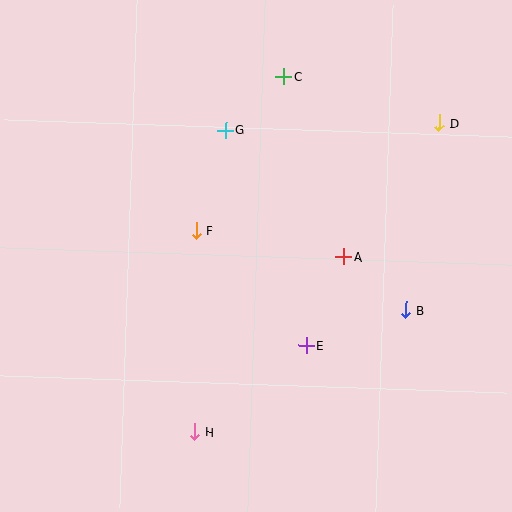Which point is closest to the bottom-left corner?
Point H is closest to the bottom-left corner.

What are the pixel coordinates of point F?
Point F is at (196, 231).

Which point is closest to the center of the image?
Point F at (196, 231) is closest to the center.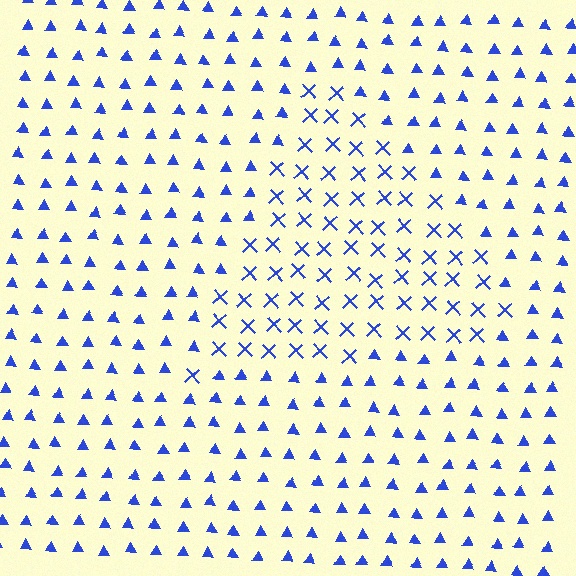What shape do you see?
I see a triangle.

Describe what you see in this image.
The image is filled with small blue elements arranged in a uniform grid. A triangle-shaped region contains X marks, while the surrounding area contains triangles. The boundary is defined purely by the change in element shape.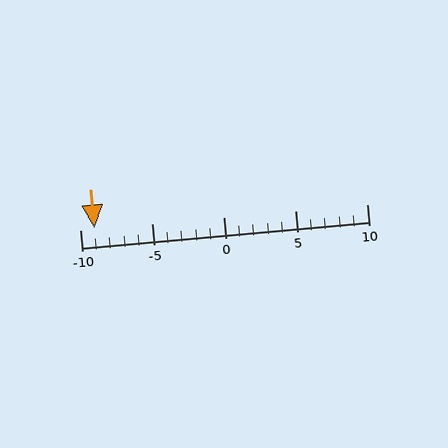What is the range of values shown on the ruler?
The ruler shows values from -10 to 10.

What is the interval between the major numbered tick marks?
The major tick marks are spaced 5 units apart.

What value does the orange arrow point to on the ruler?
The orange arrow points to approximately -9.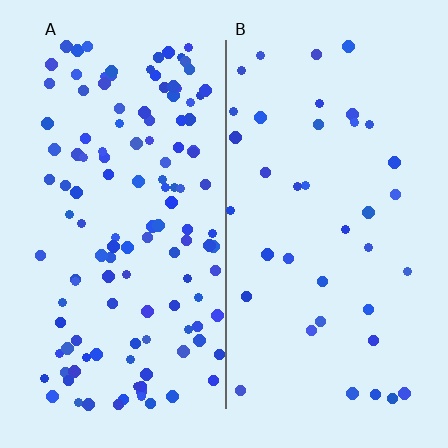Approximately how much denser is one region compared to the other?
Approximately 3.3× — region A over region B.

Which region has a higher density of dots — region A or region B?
A (the left).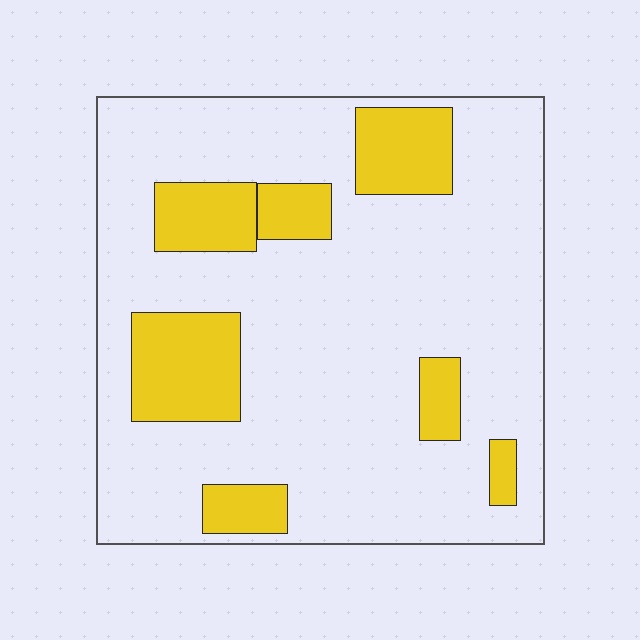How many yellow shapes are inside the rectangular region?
7.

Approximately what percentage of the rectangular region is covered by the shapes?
Approximately 20%.